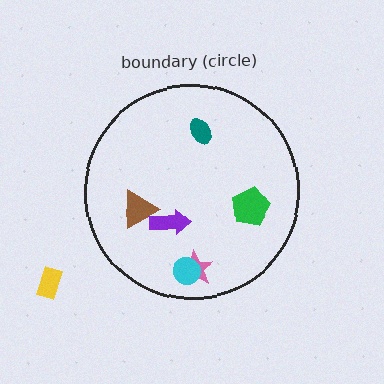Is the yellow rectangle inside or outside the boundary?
Outside.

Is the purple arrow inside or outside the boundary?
Inside.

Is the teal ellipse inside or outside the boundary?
Inside.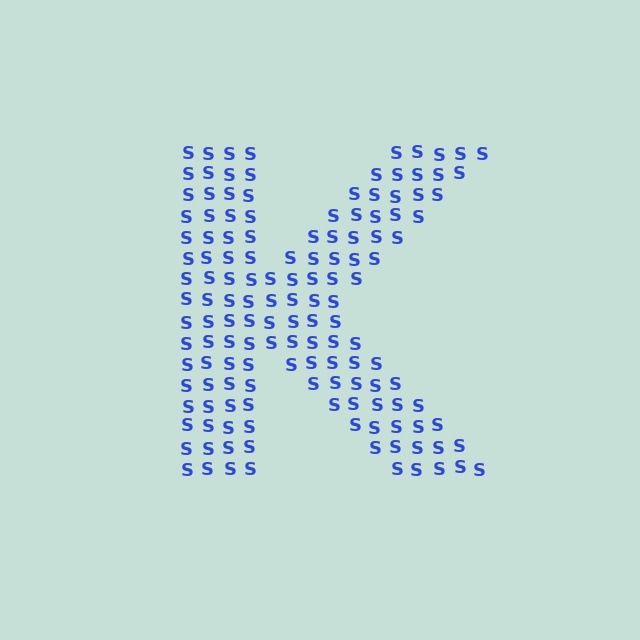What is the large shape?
The large shape is the letter K.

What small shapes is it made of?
It is made of small letter S's.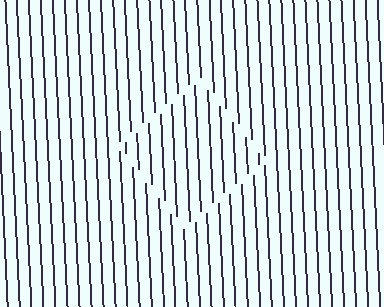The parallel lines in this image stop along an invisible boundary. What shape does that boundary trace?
An illusory square. The interior of the shape contains the same grating, shifted by half a period — the contour is defined by the phase discontinuity where line-ends from the inner and outer gratings abut.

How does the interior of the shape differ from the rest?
The interior of the shape contains the same grating, shifted by half a period — the contour is defined by the phase discontinuity where line-ends from the inner and outer gratings abut.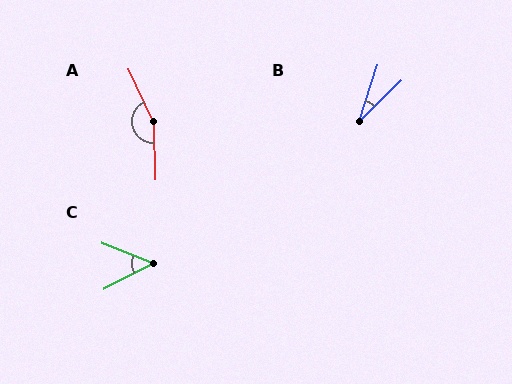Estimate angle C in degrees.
Approximately 49 degrees.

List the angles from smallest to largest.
B (28°), C (49°), A (156°).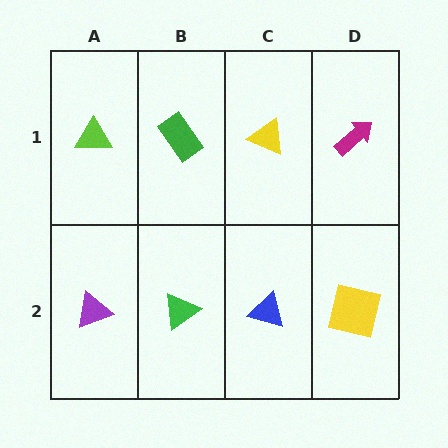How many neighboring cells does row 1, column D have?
2.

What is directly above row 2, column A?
A lime triangle.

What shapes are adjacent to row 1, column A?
A purple triangle (row 2, column A), a green rectangle (row 1, column B).